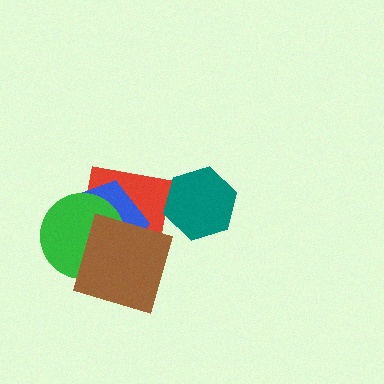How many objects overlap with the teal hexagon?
0 objects overlap with the teal hexagon.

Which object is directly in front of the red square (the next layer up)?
The blue pentagon is directly in front of the red square.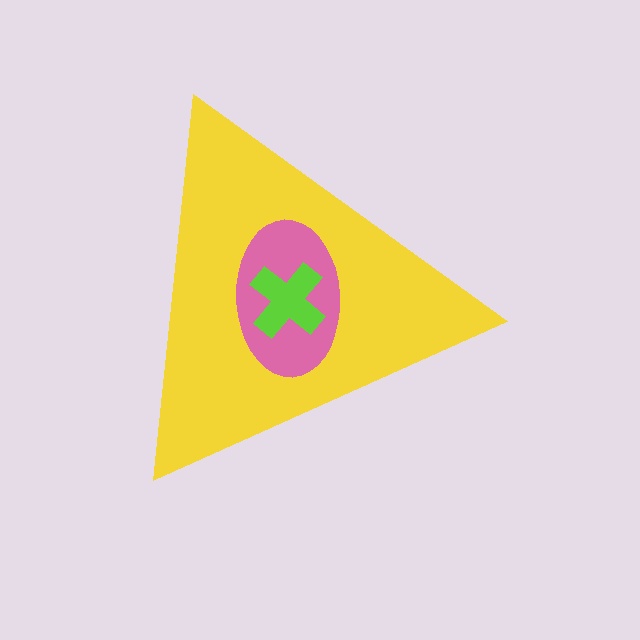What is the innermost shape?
The lime cross.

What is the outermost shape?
The yellow triangle.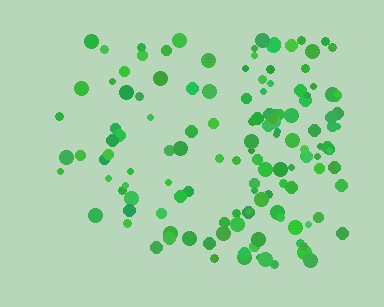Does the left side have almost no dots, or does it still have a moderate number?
Still a moderate number, just noticeably fewer than the right.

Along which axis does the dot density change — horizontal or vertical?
Horizontal.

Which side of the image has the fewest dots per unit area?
The left.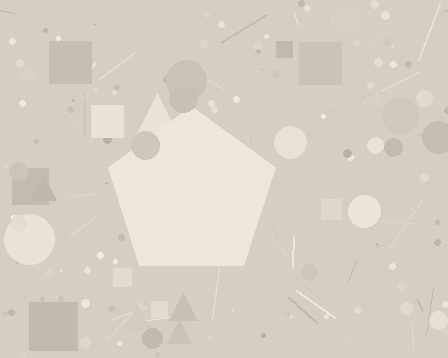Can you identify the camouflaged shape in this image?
The camouflaged shape is a pentagon.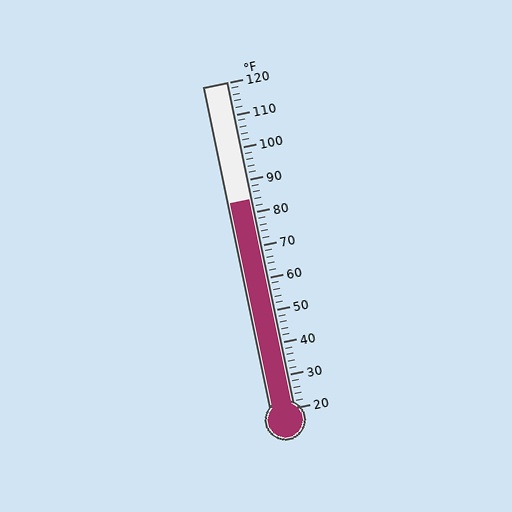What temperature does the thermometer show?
The thermometer shows approximately 84°F.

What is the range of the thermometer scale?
The thermometer scale ranges from 20°F to 120°F.